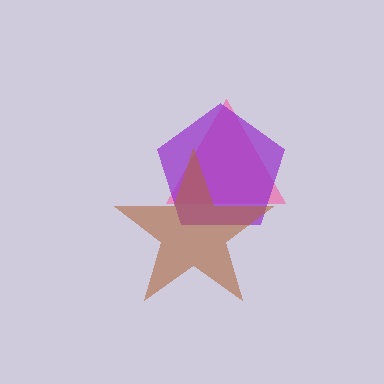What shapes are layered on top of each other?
The layered shapes are: a pink triangle, a purple pentagon, a brown star.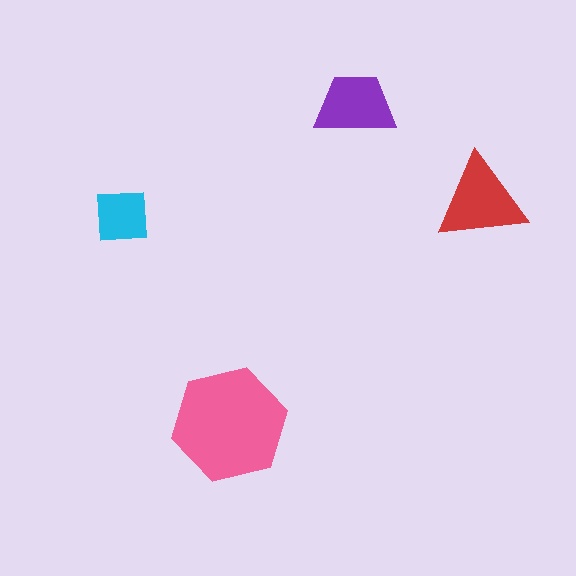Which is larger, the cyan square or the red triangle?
The red triangle.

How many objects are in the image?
There are 4 objects in the image.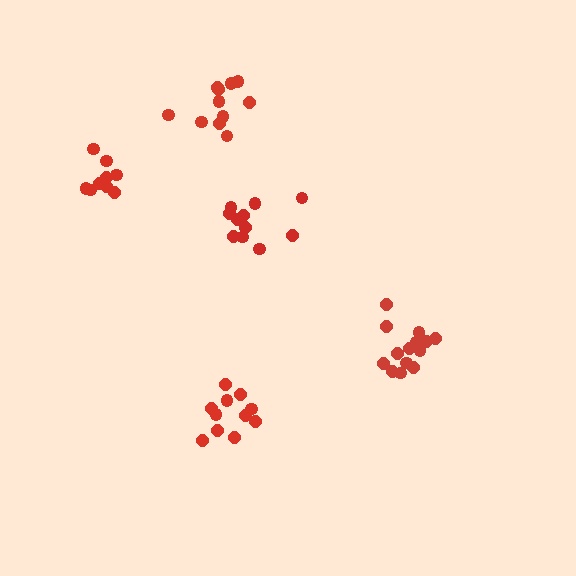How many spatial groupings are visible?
There are 5 spatial groupings.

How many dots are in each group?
Group 1: 14 dots, Group 2: 11 dots, Group 3: 11 dots, Group 4: 11 dots, Group 5: 9 dots (56 total).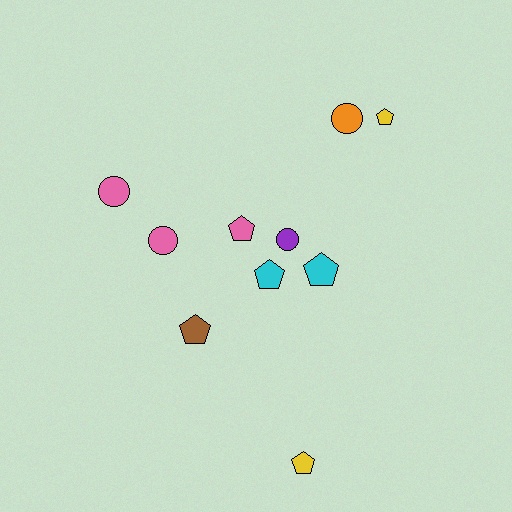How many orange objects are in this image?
There is 1 orange object.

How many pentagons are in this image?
There are 6 pentagons.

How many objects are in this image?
There are 10 objects.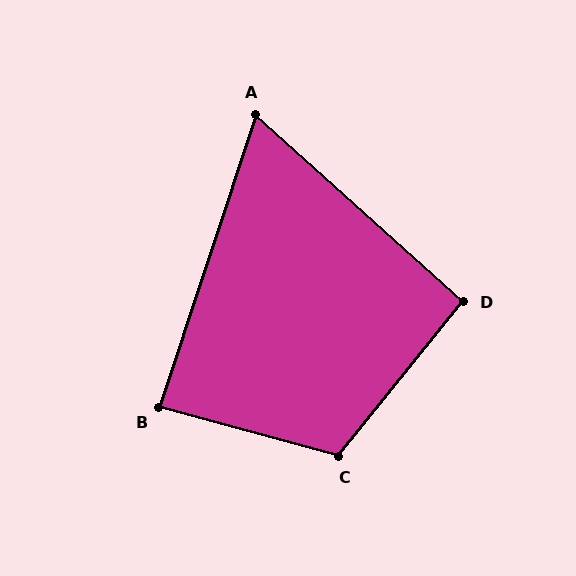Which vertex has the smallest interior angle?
A, at approximately 66 degrees.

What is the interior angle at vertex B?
Approximately 87 degrees (approximately right).